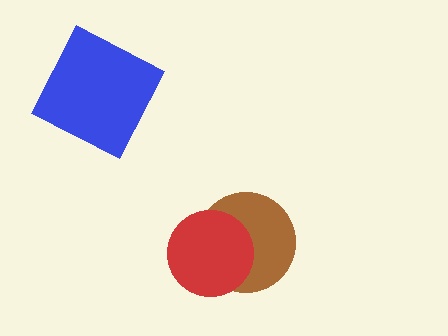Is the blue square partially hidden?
No, no other shape covers it.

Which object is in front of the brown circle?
The red circle is in front of the brown circle.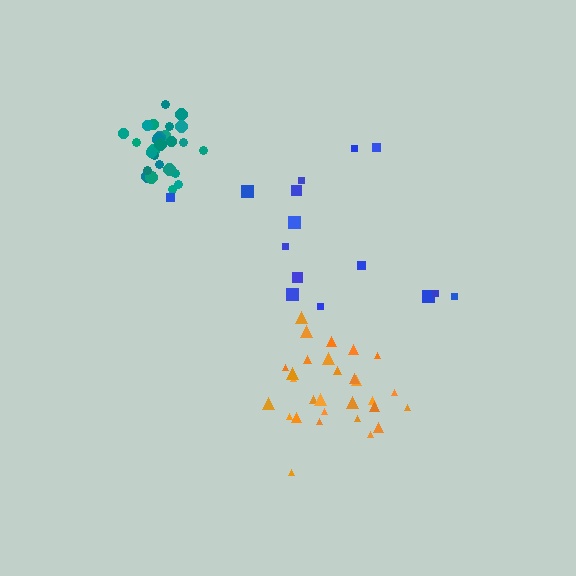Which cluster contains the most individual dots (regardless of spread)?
Orange (29).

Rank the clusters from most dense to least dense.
teal, orange, blue.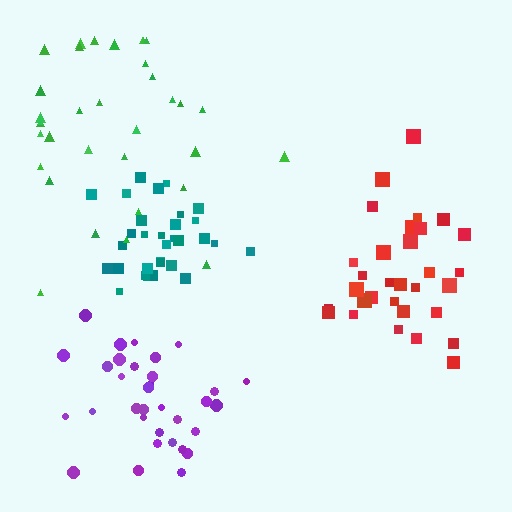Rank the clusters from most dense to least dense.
teal, red, purple, green.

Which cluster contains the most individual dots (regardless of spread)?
Green (34).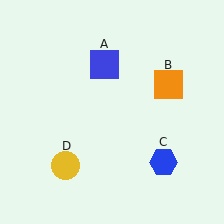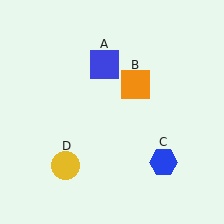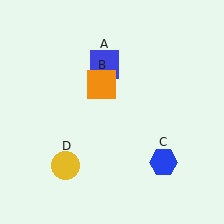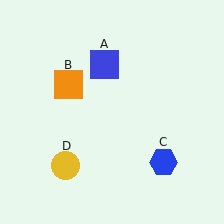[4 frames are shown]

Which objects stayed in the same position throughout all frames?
Blue square (object A) and blue hexagon (object C) and yellow circle (object D) remained stationary.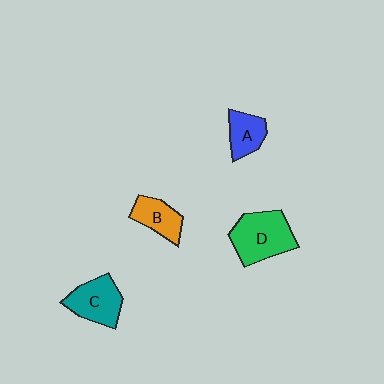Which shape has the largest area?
Shape D (green).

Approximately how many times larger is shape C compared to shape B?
Approximately 1.4 times.